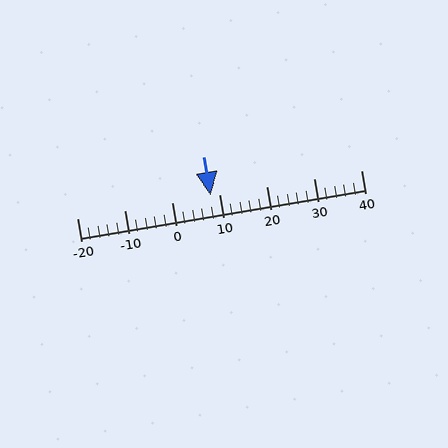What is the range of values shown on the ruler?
The ruler shows values from -20 to 40.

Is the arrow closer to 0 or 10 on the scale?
The arrow is closer to 10.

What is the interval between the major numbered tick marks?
The major tick marks are spaced 10 units apart.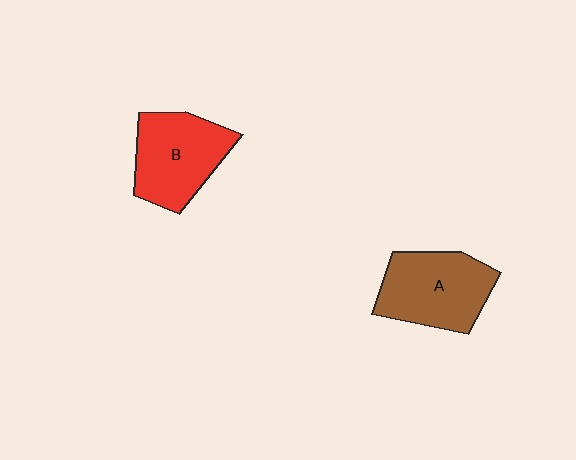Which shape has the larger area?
Shape A (brown).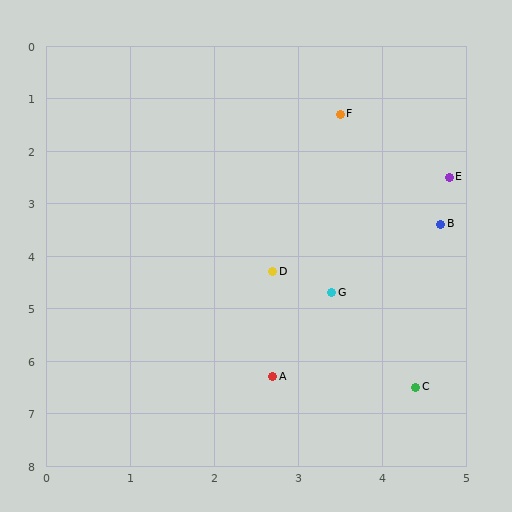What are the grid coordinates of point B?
Point B is at approximately (4.7, 3.4).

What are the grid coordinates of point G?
Point G is at approximately (3.4, 4.7).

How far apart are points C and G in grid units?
Points C and G are about 2.1 grid units apart.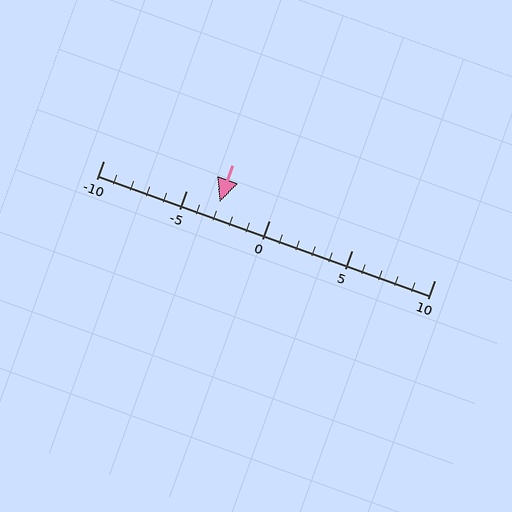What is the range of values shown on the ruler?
The ruler shows values from -10 to 10.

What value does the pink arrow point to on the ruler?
The pink arrow points to approximately -3.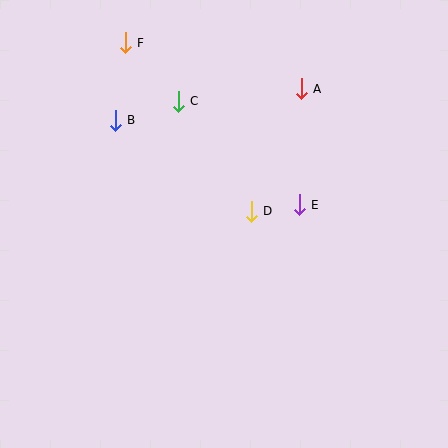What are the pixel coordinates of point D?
Point D is at (251, 211).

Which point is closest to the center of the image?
Point D at (251, 211) is closest to the center.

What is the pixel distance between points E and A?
The distance between E and A is 116 pixels.